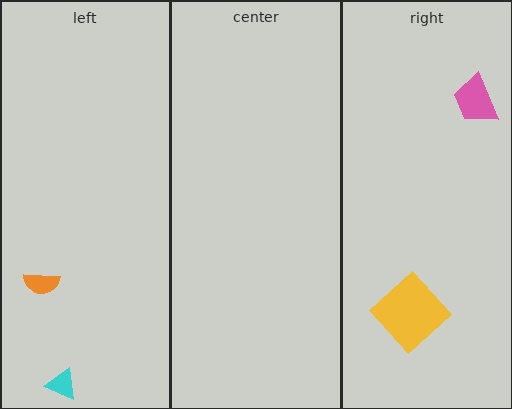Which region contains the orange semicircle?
The left region.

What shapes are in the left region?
The cyan triangle, the orange semicircle.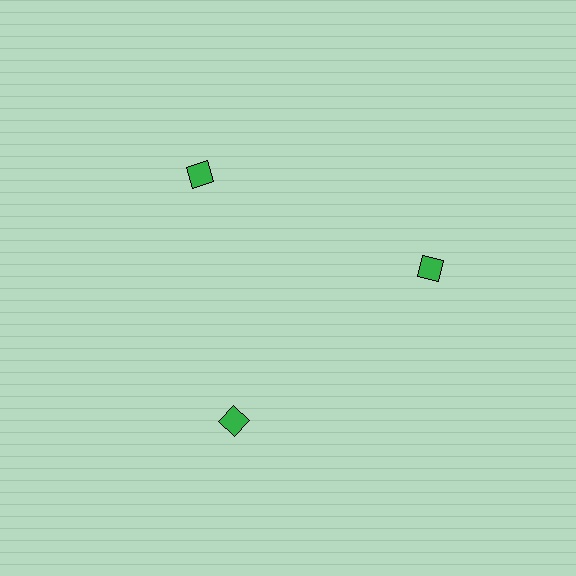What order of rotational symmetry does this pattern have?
This pattern has 3-fold rotational symmetry.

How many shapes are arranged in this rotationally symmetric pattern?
There are 3 shapes, arranged in 3 groups of 1.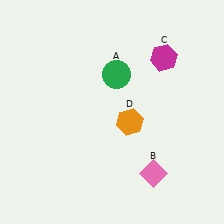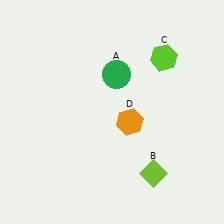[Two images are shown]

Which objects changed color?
B changed from pink to lime. C changed from magenta to lime.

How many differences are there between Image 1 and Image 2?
There are 2 differences between the two images.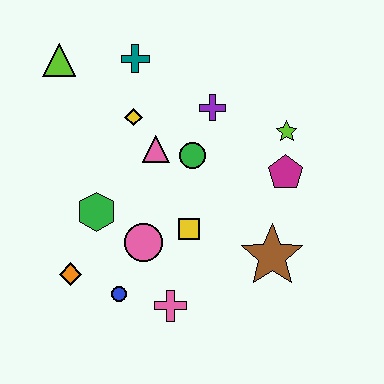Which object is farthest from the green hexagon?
The lime star is farthest from the green hexagon.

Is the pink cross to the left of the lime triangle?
No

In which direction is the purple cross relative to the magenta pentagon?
The purple cross is to the left of the magenta pentagon.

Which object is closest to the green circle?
The pink triangle is closest to the green circle.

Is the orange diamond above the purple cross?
No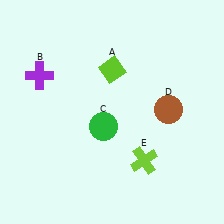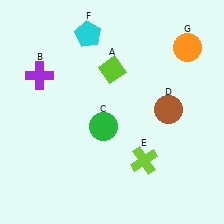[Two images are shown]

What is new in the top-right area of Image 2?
An orange circle (G) was added in the top-right area of Image 2.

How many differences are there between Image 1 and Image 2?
There are 2 differences between the two images.